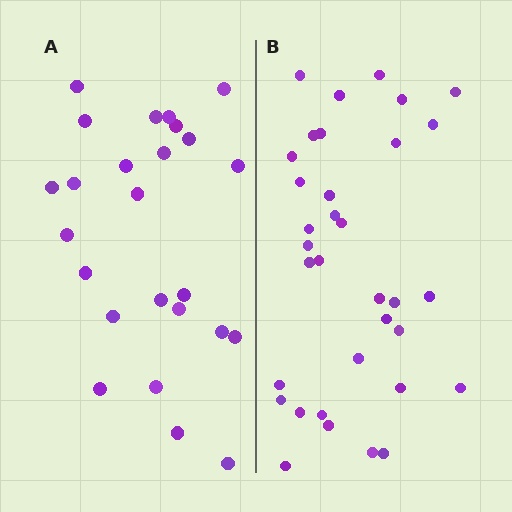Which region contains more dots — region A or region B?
Region B (the right region) has more dots.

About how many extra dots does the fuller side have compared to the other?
Region B has roughly 8 or so more dots than region A.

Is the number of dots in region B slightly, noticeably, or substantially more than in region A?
Region B has noticeably more, but not dramatically so. The ratio is roughly 1.4 to 1.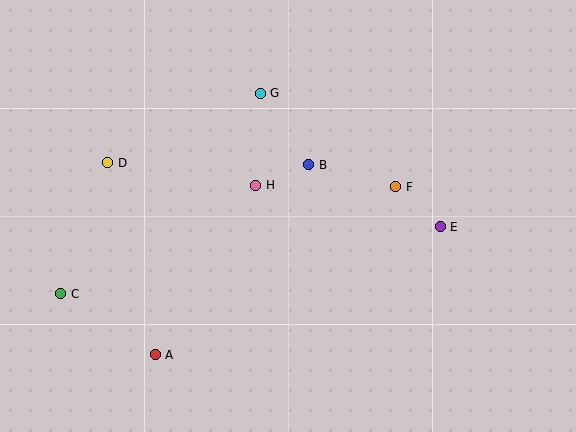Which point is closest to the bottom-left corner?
Point C is closest to the bottom-left corner.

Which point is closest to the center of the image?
Point H at (256, 185) is closest to the center.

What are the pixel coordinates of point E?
Point E is at (440, 227).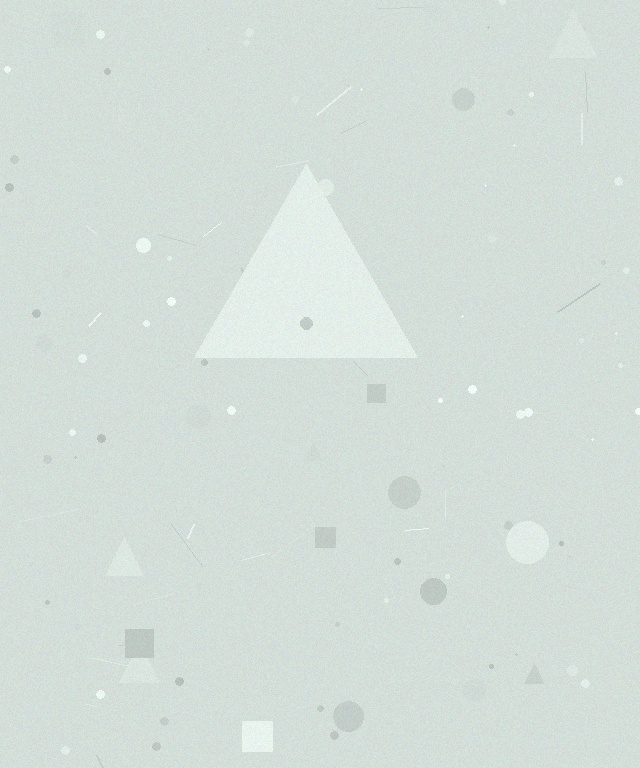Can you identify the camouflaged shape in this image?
The camouflaged shape is a triangle.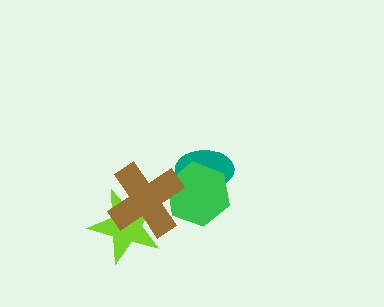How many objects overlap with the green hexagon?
2 objects overlap with the green hexagon.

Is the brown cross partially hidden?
No, no other shape covers it.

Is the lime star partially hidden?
Yes, it is partially covered by another shape.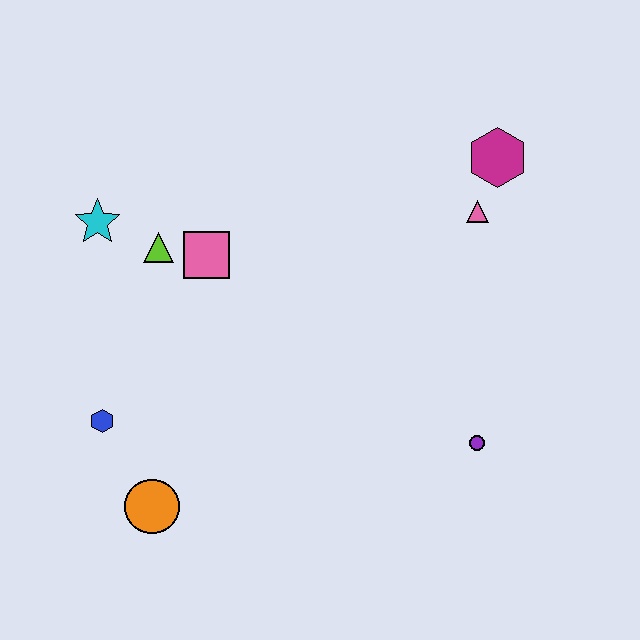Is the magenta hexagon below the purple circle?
No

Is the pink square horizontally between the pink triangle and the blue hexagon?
Yes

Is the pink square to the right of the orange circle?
Yes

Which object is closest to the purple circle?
The pink triangle is closest to the purple circle.